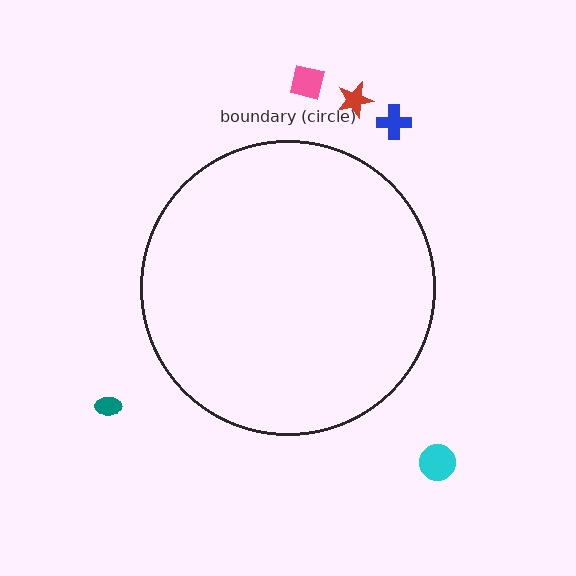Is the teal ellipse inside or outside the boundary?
Outside.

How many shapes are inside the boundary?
0 inside, 5 outside.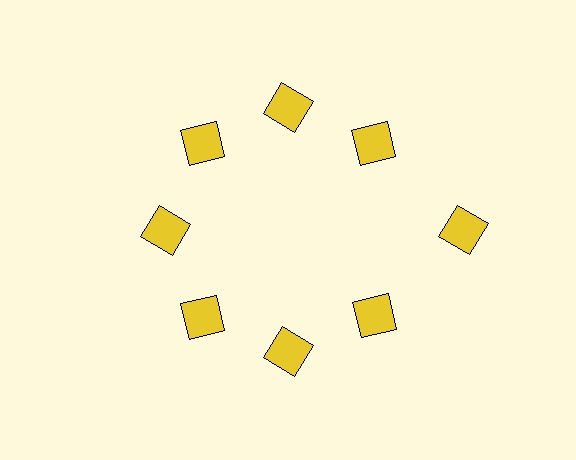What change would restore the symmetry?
The symmetry would be restored by moving it inward, back onto the ring so that all 8 squares sit at equal angles and equal distance from the center.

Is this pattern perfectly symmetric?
No. The 8 yellow squares are arranged in a ring, but one element near the 3 o'clock position is pushed outward from the center, breaking the 8-fold rotational symmetry.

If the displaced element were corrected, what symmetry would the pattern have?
It would have 8-fold rotational symmetry — the pattern would map onto itself every 45 degrees.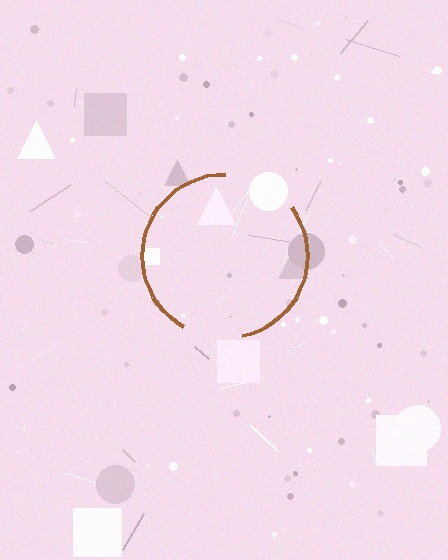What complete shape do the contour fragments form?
The contour fragments form a circle.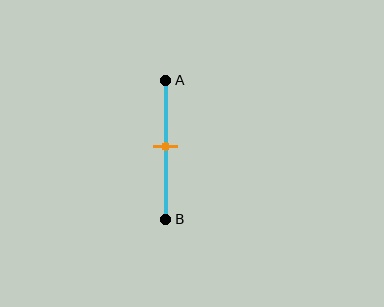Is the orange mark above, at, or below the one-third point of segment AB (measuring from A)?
The orange mark is below the one-third point of segment AB.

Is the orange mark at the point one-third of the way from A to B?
No, the mark is at about 50% from A, not at the 33% one-third point.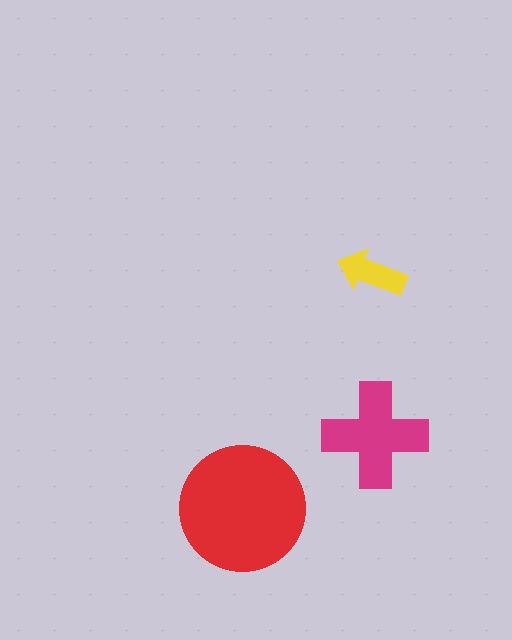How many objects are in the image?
There are 3 objects in the image.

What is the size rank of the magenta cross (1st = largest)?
2nd.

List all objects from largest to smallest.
The red circle, the magenta cross, the yellow arrow.